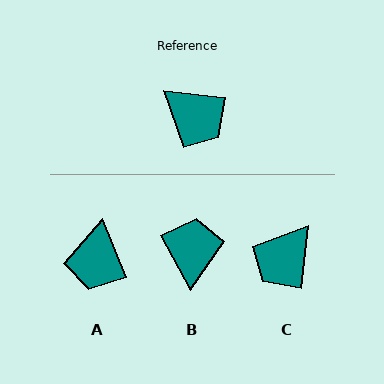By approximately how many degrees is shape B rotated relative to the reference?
Approximately 125 degrees counter-clockwise.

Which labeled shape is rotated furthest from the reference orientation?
B, about 125 degrees away.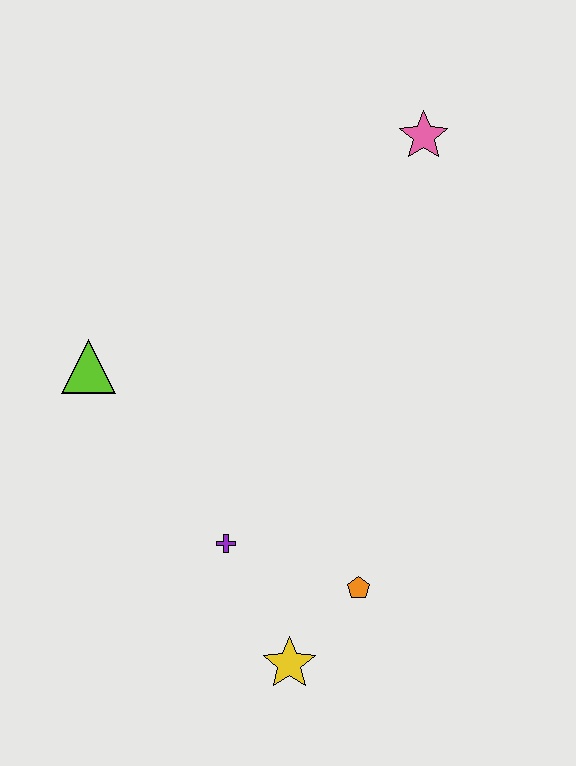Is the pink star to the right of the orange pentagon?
Yes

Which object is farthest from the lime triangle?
The pink star is farthest from the lime triangle.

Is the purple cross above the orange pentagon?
Yes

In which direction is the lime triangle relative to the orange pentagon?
The lime triangle is to the left of the orange pentagon.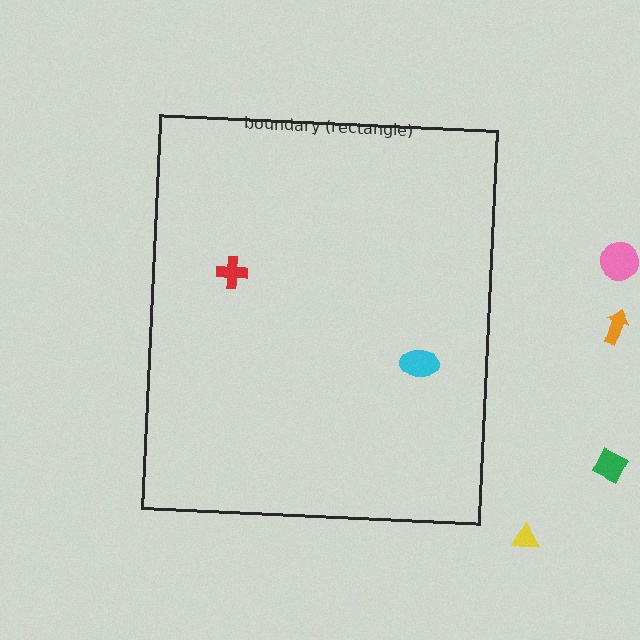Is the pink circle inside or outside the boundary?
Outside.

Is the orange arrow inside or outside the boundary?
Outside.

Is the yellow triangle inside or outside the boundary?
Outside.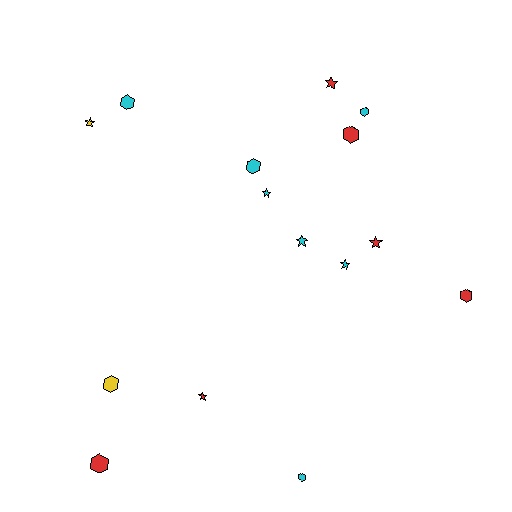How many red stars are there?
There are 3 red stars.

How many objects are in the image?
There are 15 objects.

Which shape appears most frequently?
Hexagon, with 8 objects.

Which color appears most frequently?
Cyan, with 7 objects.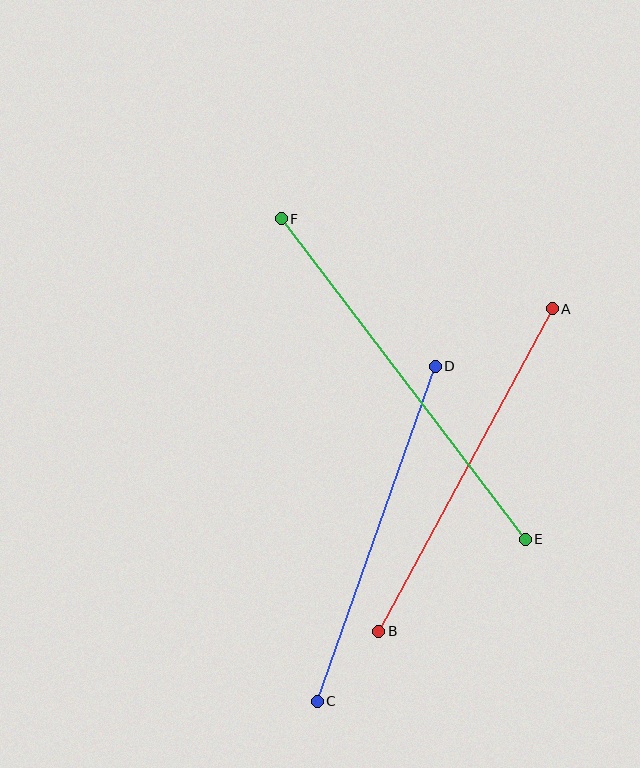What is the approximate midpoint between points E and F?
The midpoint is at approximately (403, 379) pixels.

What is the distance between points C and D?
The distance is approximately 355 pixels.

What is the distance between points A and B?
The distance is approximately 366 pixels.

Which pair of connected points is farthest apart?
Points E and F are farthest apart.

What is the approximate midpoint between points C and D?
The midpoint is at approximately (376, 534) pixels.